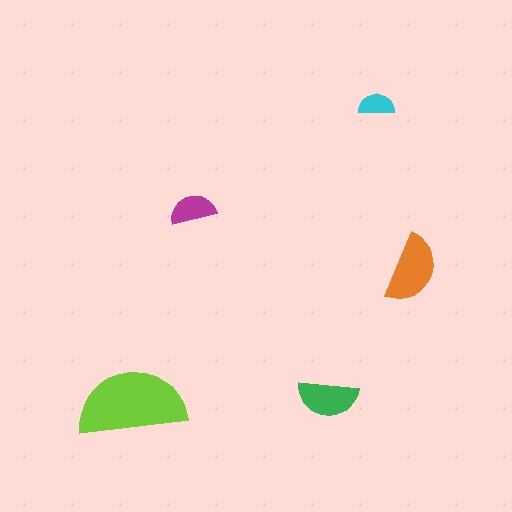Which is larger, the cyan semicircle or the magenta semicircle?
The magenta one.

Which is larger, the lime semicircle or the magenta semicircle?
The lime one.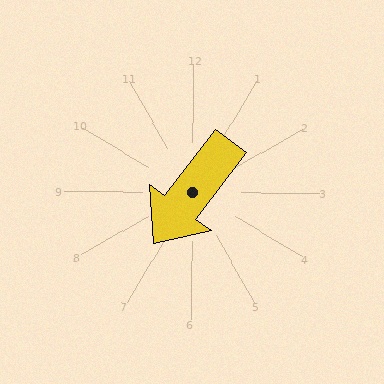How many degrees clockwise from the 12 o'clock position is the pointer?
Approximately 217 degrees.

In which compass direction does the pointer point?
Southwest.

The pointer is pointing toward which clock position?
Roughly 7 o'clock.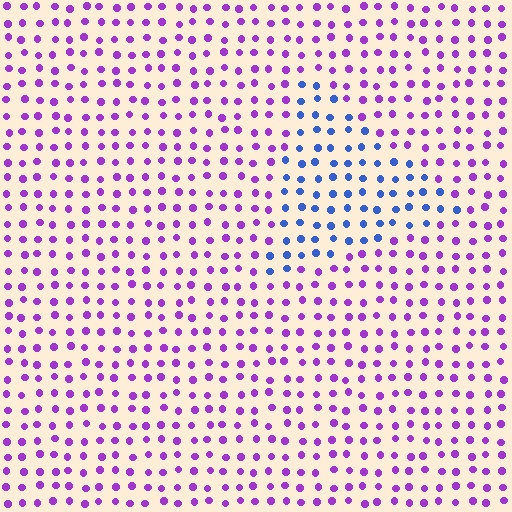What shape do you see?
I see a triangle.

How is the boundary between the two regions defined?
The boundary is defined purely by a slight shift in hue (about 60 degrees). Spacing, size, and orientation are identical on both sides.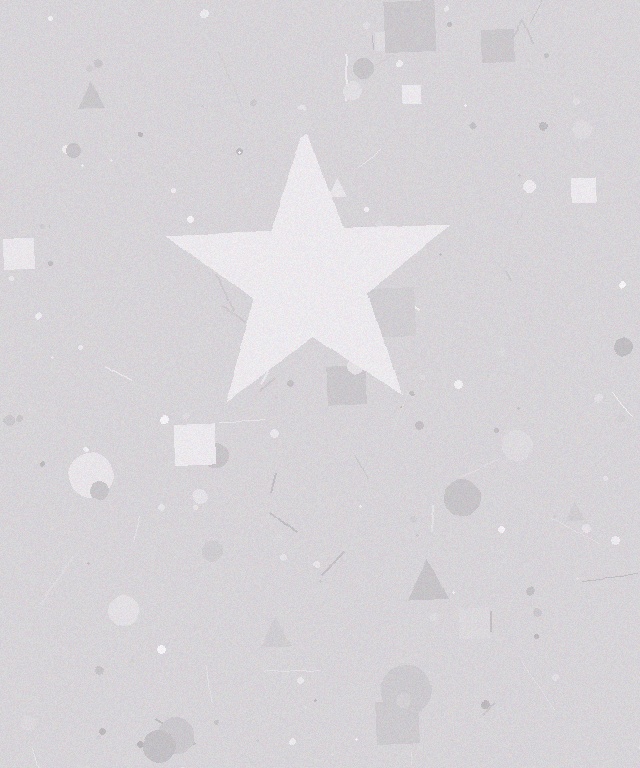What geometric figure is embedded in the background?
A star is embedded in the background.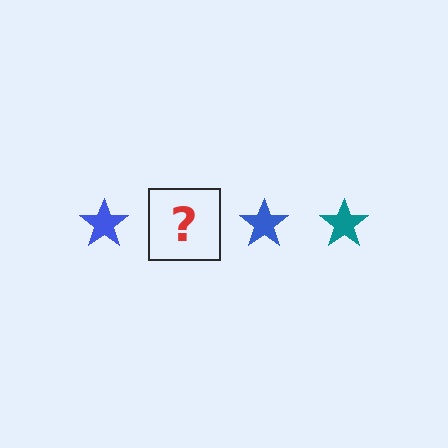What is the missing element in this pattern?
The missing element is a teal star.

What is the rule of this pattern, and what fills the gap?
The rule is that the pattern cycles through blue, teal stars. The gap should be filled with a teal star.